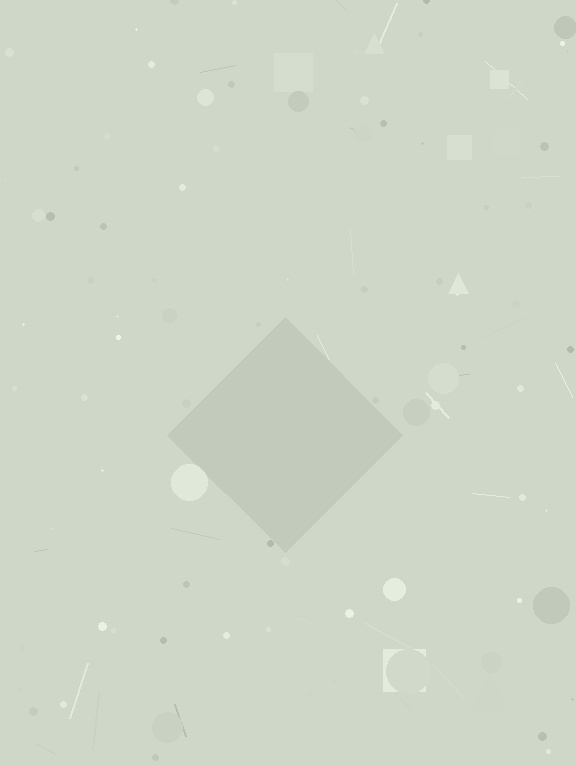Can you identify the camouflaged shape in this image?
The camouflaged shape is a diamond.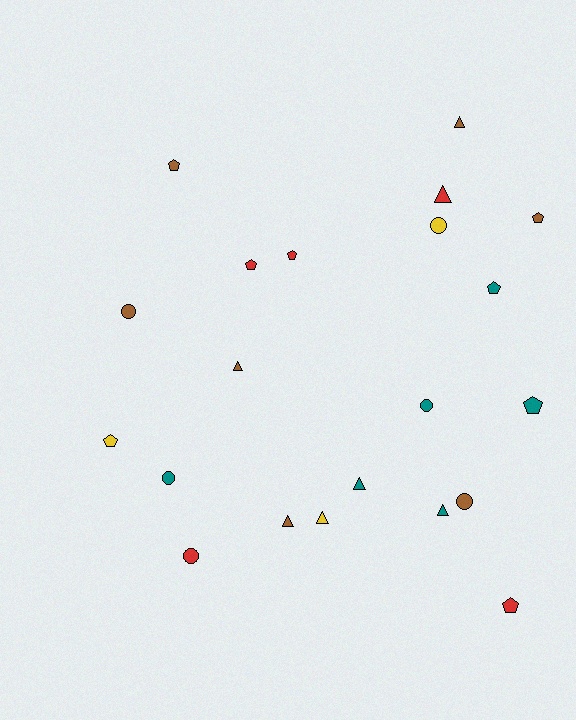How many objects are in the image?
There are 21 objects.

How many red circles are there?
There is 1 red circle.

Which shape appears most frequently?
Pentagon, with 8 objects.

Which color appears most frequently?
Brown, with 7 objects.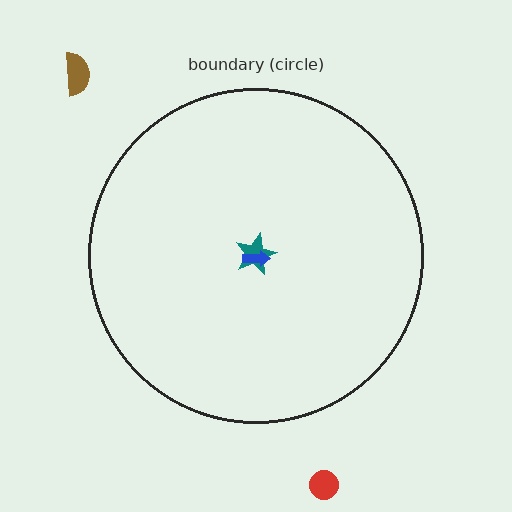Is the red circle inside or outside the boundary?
Outside.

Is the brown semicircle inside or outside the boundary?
Outside.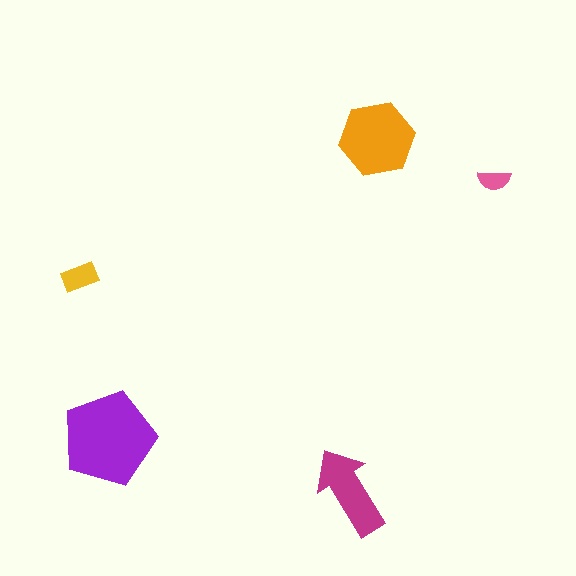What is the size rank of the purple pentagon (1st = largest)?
1st.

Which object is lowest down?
The magenta arrow is bottommost.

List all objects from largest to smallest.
The purple pentagon, the orange hexagon, the magenta arrow, the yellow rectangle, the pink semicircle.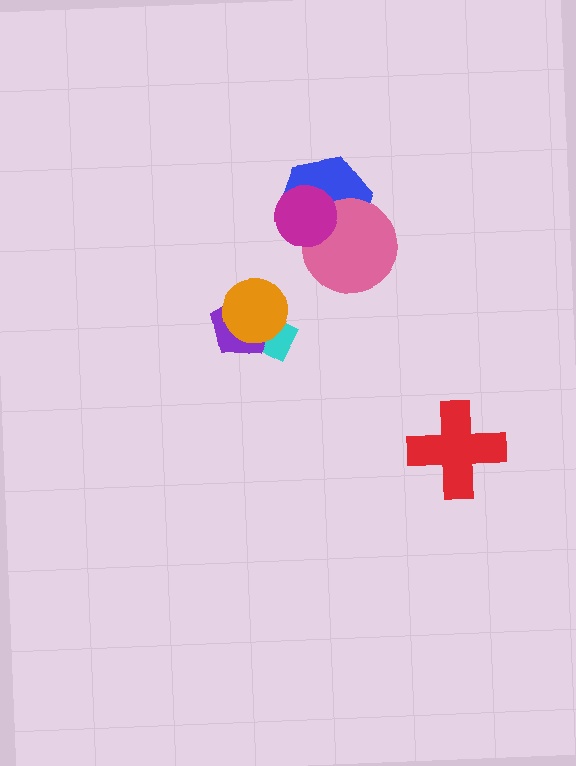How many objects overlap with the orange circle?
2 objects overlap with the orange circle.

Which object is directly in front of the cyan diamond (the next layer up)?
The purple pentagon is directly in front of the cyan diamond.